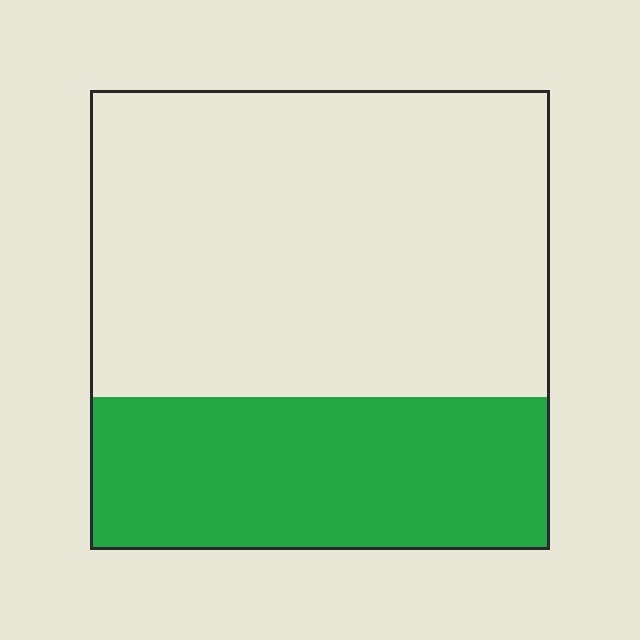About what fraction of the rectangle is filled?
About one third (1/3).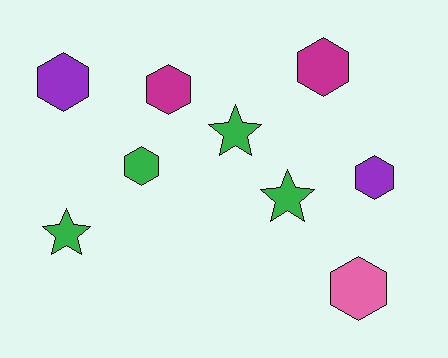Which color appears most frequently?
Green, with 4 objects.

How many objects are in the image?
There are 9 objects.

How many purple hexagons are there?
There are 2 purple hexagons.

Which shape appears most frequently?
Hexagon, with 6 objects.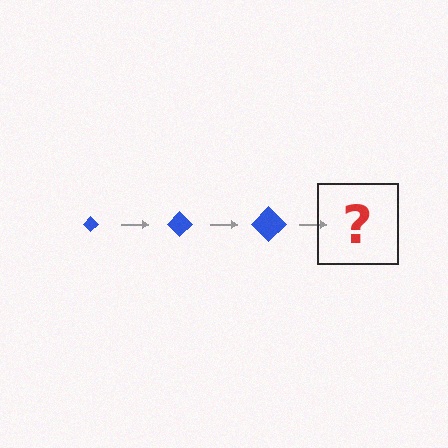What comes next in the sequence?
The next element should be a blue diamond, larger than the previous one.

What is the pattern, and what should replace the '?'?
The pattern is that the diamond gets progressively larger each step. The '?' should be a blue diamond, larger than the previous one.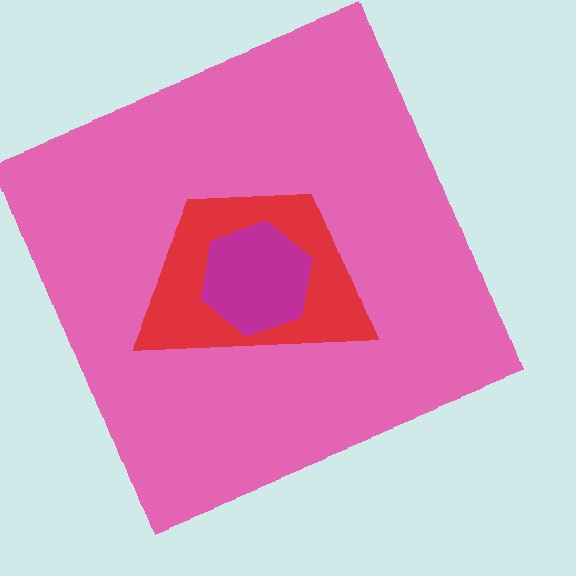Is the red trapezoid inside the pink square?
Yes.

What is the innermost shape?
The magenta hexagon.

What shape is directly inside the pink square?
The red trapezoid.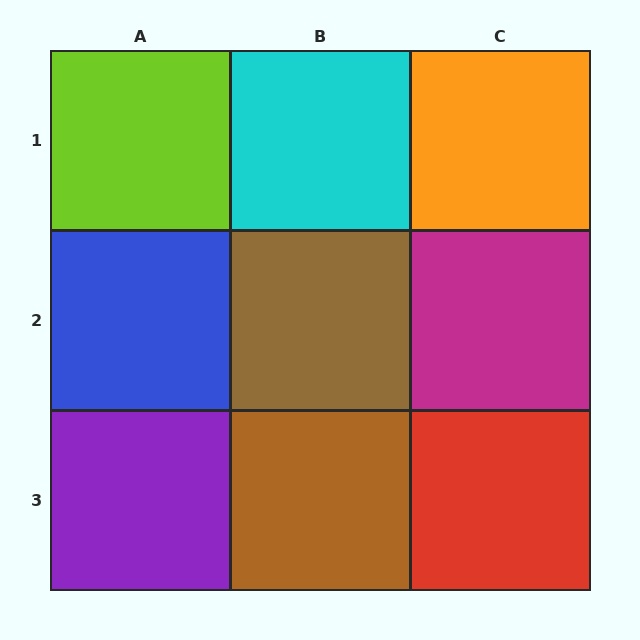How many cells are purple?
1 cell is purple.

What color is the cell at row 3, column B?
Brown.